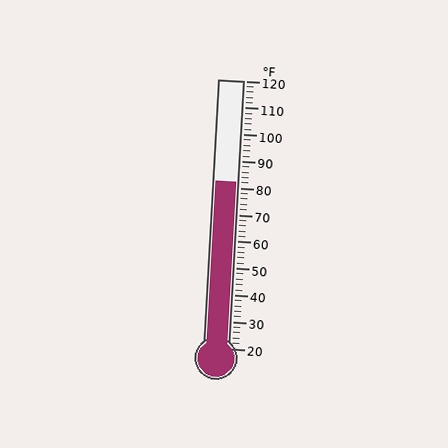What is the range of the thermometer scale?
The thermometer scale ranges from 20°F to 120°F.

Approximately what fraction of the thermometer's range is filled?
The thermometer is filled to approximately 60% of its range.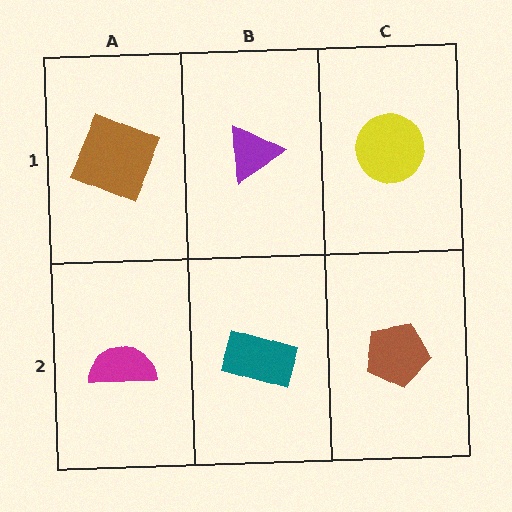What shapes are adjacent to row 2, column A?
A brown square (row 1, column A), a teal rectangle (row 2, column B).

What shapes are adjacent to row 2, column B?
A purple triangle (row 1, column B), a magenta semicircle (row 2, column A), a brown pentagon (row 2, column C).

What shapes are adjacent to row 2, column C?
A yellow circle (row 1, column C), a teal rectangle (row 2, column B).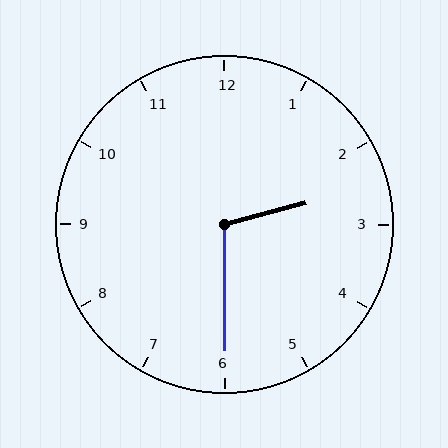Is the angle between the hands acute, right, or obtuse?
It is obtuse.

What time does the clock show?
2:30.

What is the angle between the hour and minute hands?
Approximately 105 degrees.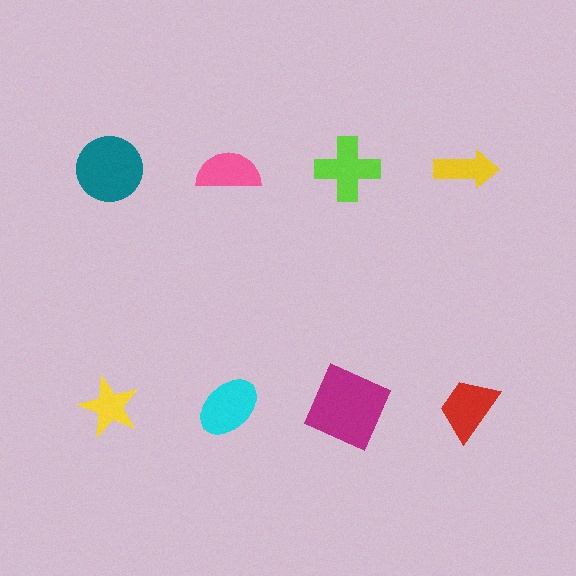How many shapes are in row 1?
4 shapes.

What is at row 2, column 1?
A yellow star.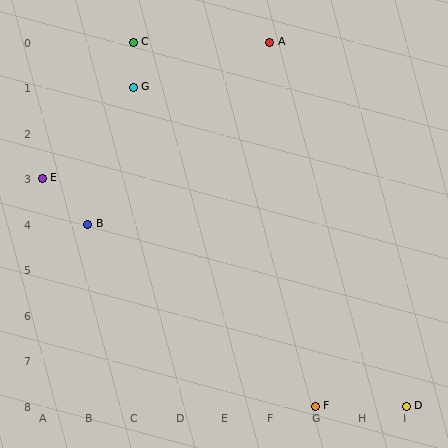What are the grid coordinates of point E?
Point E is at grid coordinates (A, 3).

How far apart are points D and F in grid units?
Points D and F are 2 columns apart.